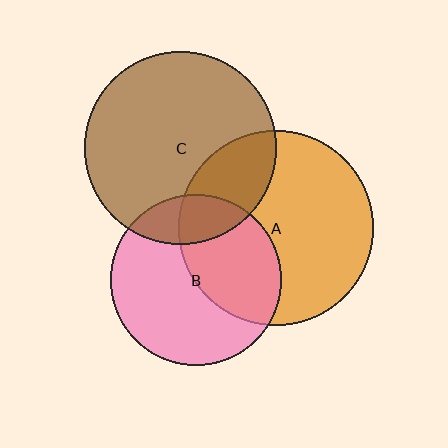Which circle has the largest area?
Circle A (orange).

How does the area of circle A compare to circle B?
Approximately 1.3 times.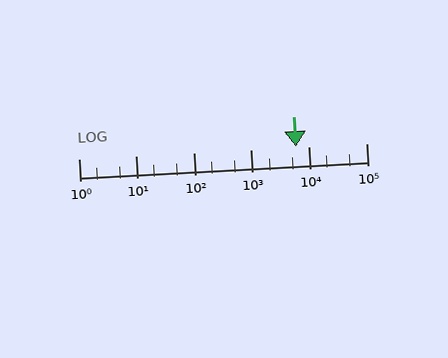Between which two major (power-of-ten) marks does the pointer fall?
The pointer is between 1000 and 10000.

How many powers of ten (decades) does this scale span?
The scale spans 5 decades, from 1 to 100000.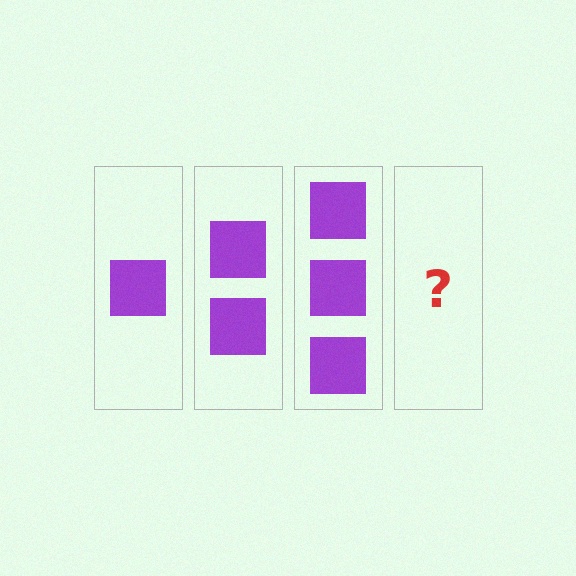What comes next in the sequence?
The next element should be 4 squares.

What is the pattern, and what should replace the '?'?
The pattern is that each step adds one more square. The '?' should be 4 squares.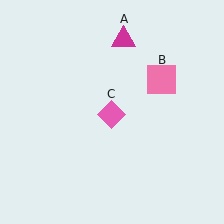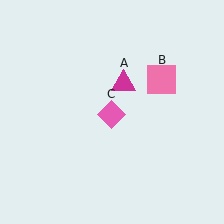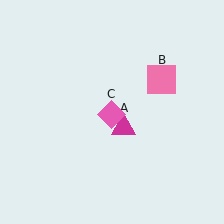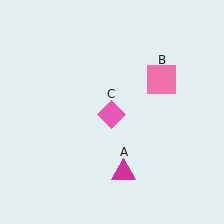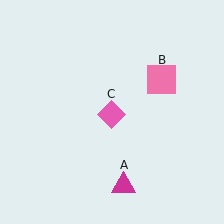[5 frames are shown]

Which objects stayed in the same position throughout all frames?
Pink square (object B) and pink diamond (object C) remained stationary.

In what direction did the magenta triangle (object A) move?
The magenta triangle (object A) moved down.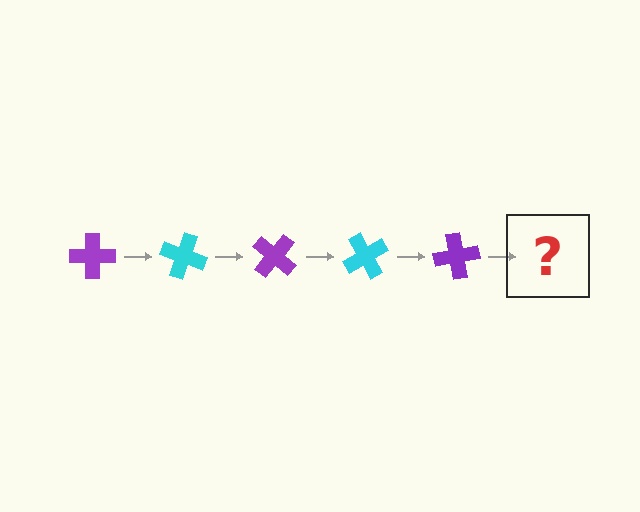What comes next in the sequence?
The next element should be a cyan cross, rotated 100 degrees from the start.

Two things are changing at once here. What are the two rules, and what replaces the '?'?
The two rules are that it rotates 20 degrees each step and the color cycles through purple and cyan. The '?' should be a cyan cross, rotated 100 degrees from the start.